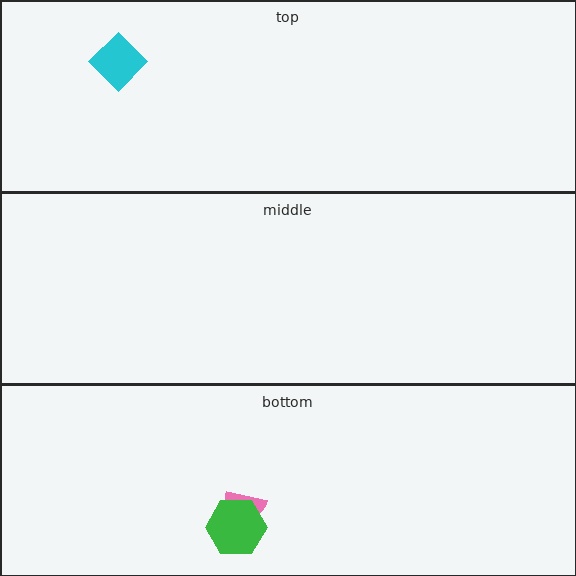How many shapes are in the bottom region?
2.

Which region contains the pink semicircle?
The bottom region.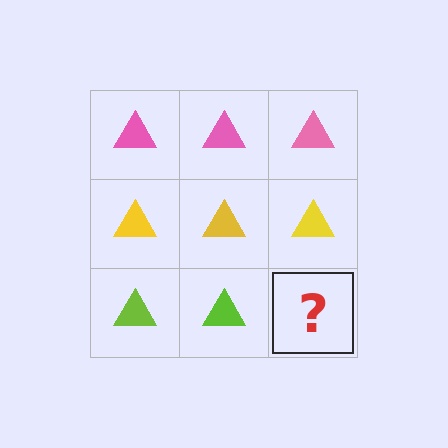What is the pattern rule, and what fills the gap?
The rule is that each row has a consistent color. The gap should be filled with a lime triangle.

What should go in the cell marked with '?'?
The missing cell should contain a lime triangle.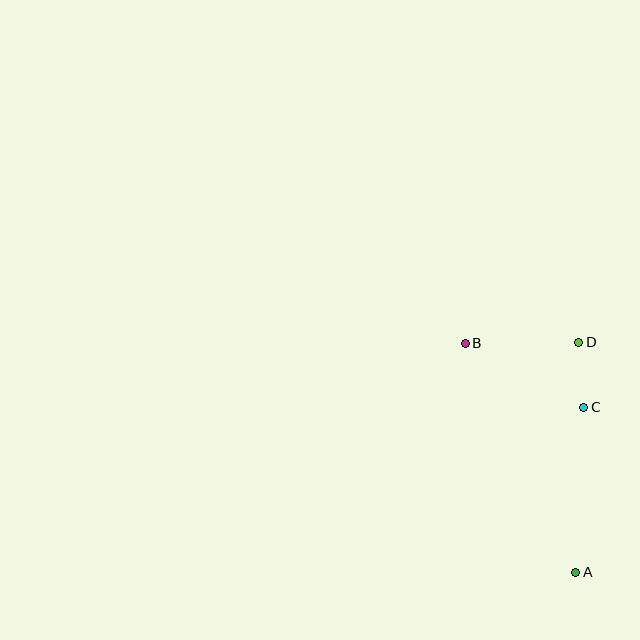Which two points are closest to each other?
Points C and D are closest to each other.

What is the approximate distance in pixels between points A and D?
The distance between A and D is approximately 230 pixels.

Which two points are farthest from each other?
Points A and B are farthest from each other.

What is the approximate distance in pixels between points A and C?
The distance between A and C is approximately 165 pixels.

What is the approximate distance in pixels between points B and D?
The distance between B and D is approximately 114 pixels.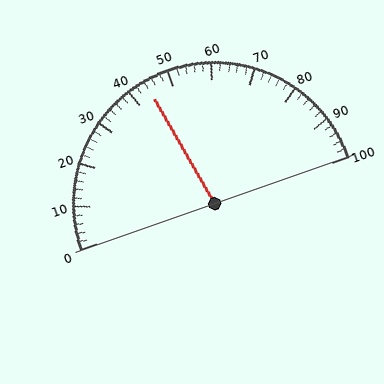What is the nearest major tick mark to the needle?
The nearest major tick mark is 40.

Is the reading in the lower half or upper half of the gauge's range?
The reading is in the lower half of the range (0 to 100).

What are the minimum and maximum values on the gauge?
The gauge ranges from 0 to 100.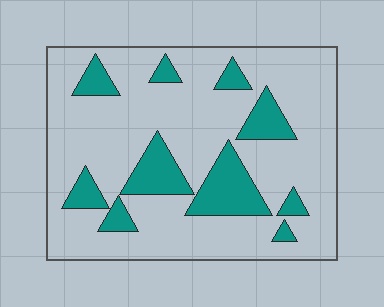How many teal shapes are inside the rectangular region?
10.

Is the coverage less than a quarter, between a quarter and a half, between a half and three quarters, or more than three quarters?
Less than a quarter.